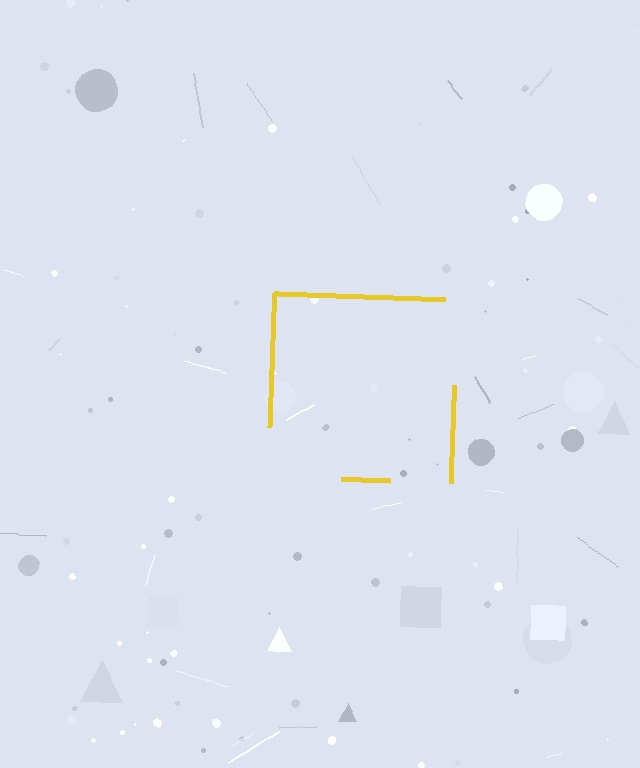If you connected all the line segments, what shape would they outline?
They would outline a square.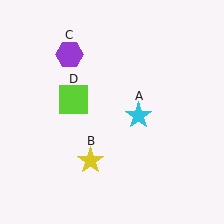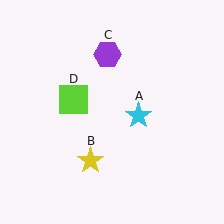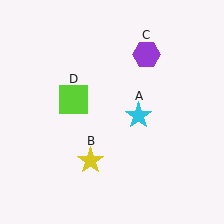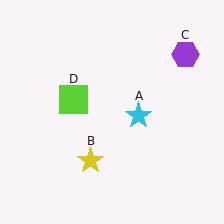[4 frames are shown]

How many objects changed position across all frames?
1 object changed position: purple hexagon (object C).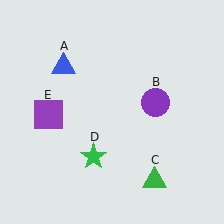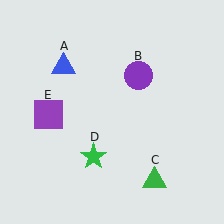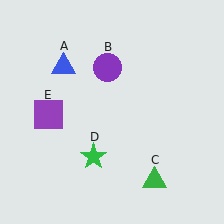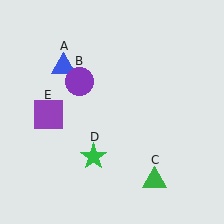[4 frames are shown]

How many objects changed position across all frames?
1 object changed position: purple circle (object B).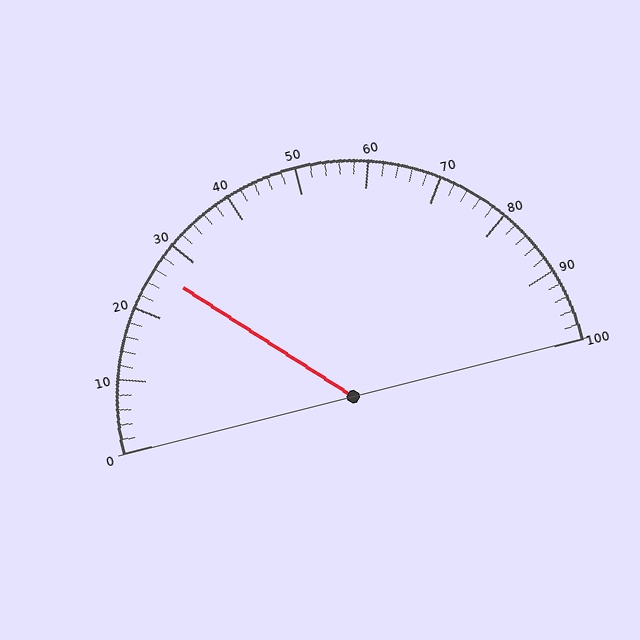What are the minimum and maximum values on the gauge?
The gauge ranges from 0 to 100.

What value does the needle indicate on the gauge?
The needle indicates approximately 26.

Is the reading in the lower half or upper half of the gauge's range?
The reading is in the lower half of the range (0 to 100).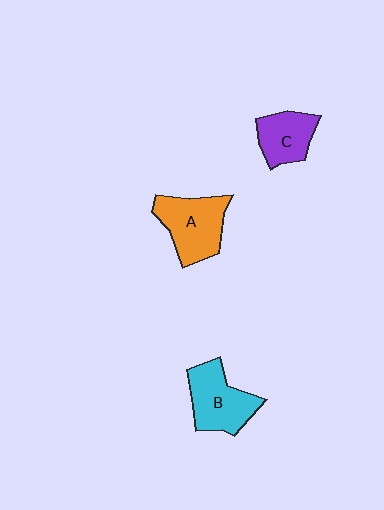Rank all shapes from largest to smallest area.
From largest to smallest: A (orange), B (cyan), C (purple).